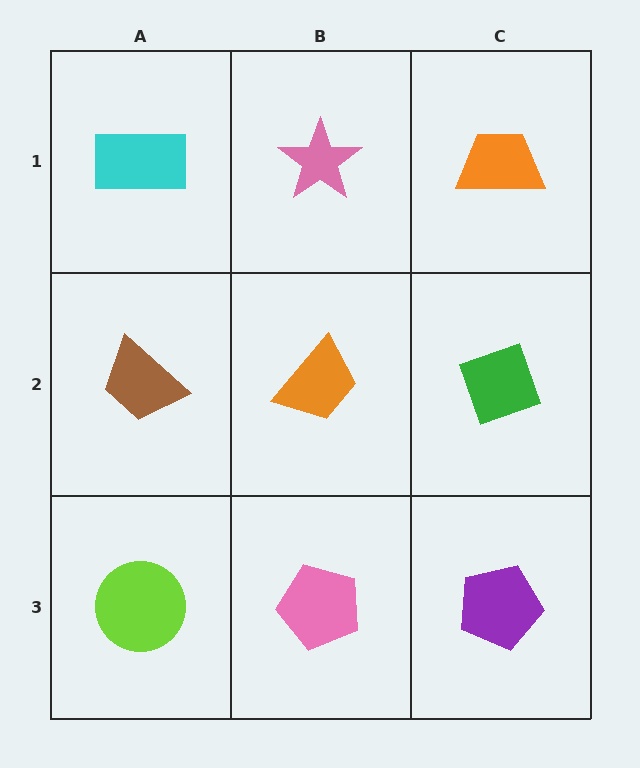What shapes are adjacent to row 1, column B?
An orange trapezoid (row 2, column B), a cyan rectangle (row 1, column A), an orange trapezoid (row 1, column C).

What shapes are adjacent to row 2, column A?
A cyan rectangle (row 1, column A), a lime circle (row 3, column A), an orange trapezoid (row 2, column B).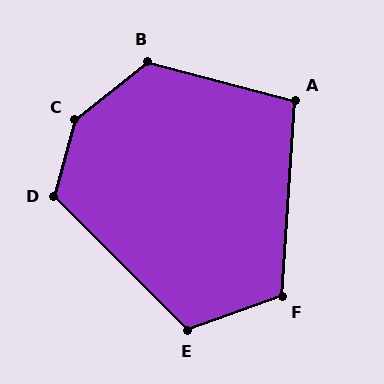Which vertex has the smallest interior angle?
A, at approximately 101 degrees.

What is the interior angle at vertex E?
Approximately 115 degrees (obtuse).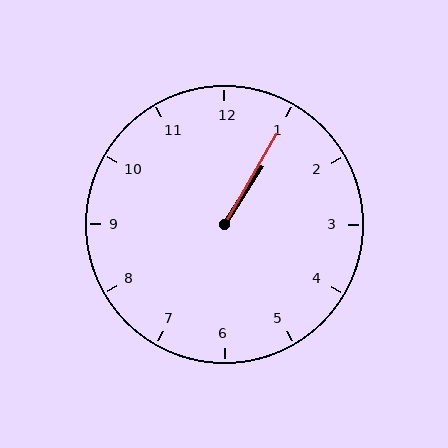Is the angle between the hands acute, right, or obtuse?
It is acute.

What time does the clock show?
1:05.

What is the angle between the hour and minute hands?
Approximately 2 degrees.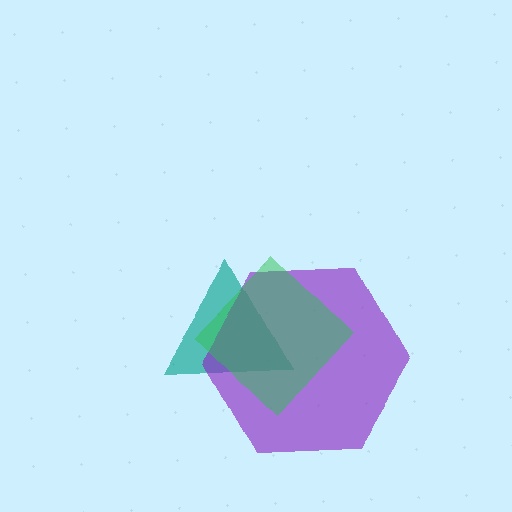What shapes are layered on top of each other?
The layered shapes are: a teal triangle, a purple hexagon, a green diamond.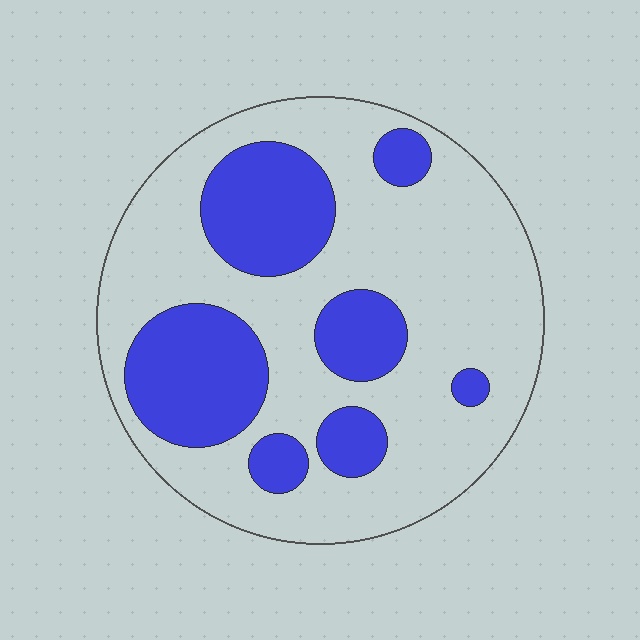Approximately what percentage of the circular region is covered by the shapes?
Approximately 30%.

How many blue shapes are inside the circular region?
7.